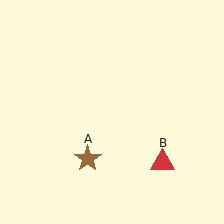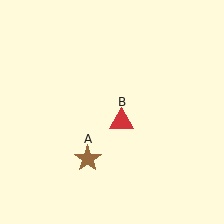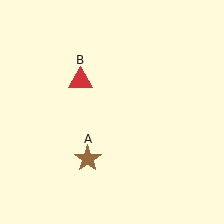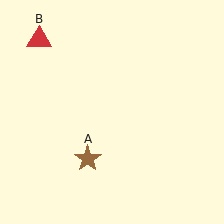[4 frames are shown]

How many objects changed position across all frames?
1 object changed position: red triangle (object B).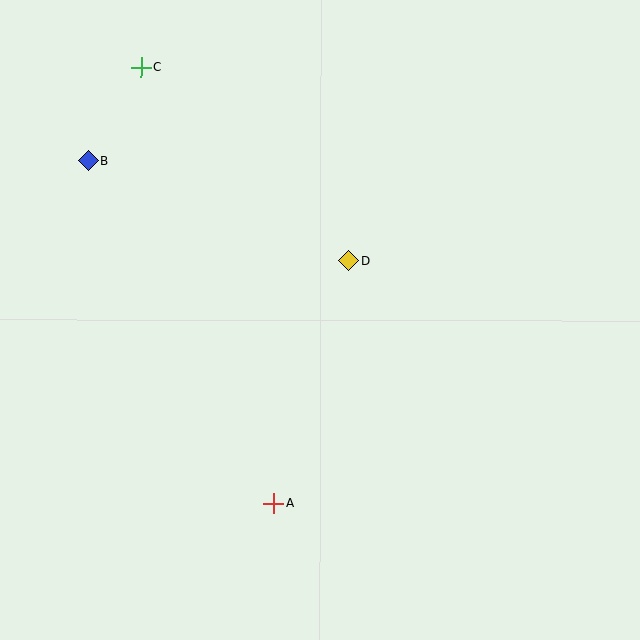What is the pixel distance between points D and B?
The distance between D and B is 279 pixels.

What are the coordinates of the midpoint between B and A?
The midpoint between B and A is at (181, 332).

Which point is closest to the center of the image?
Point D at (349, 261) is closest to the center.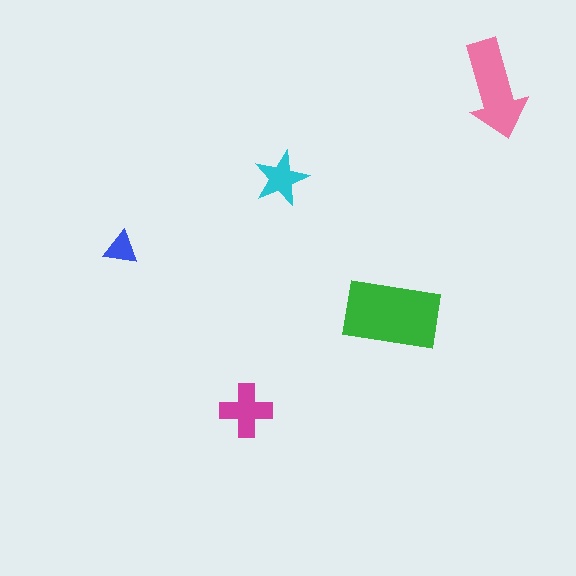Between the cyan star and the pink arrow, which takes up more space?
The pink arrow.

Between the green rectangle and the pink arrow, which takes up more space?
The green rectangle.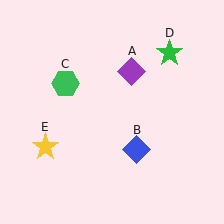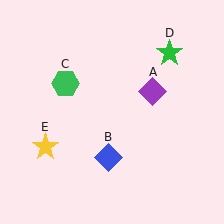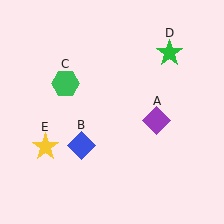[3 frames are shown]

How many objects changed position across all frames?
2 objects changed position: purple diamond (object A), blue diamond (object B).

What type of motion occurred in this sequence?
The purple diamond (object A), blue diamond (object B) rotated clockwise around the center of the scene.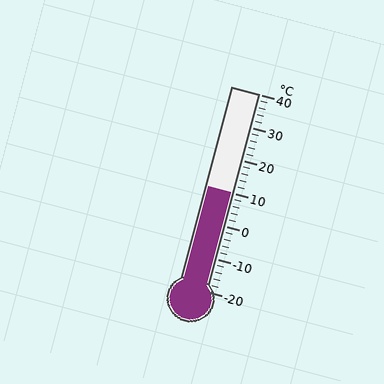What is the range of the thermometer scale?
The thermometer scale ranges from -20°C to 40°C.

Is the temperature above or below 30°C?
The temperature is below 30°C.